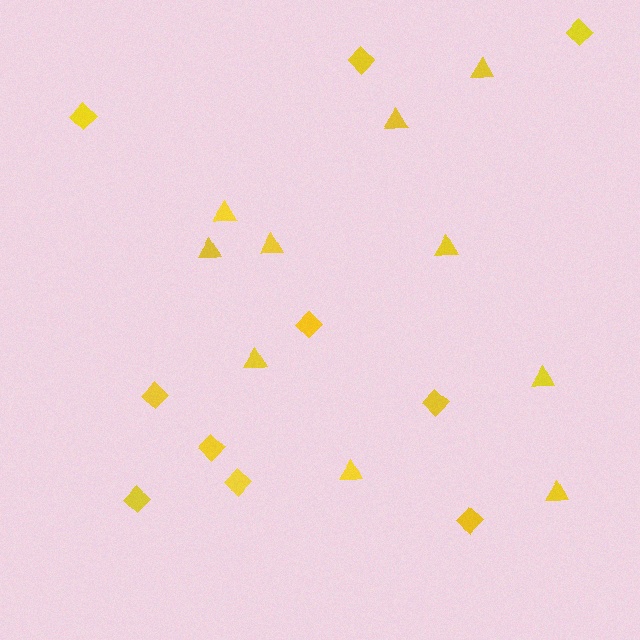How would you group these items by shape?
There are 2 groups: one group of triangles (10) and one group of diamonds (10).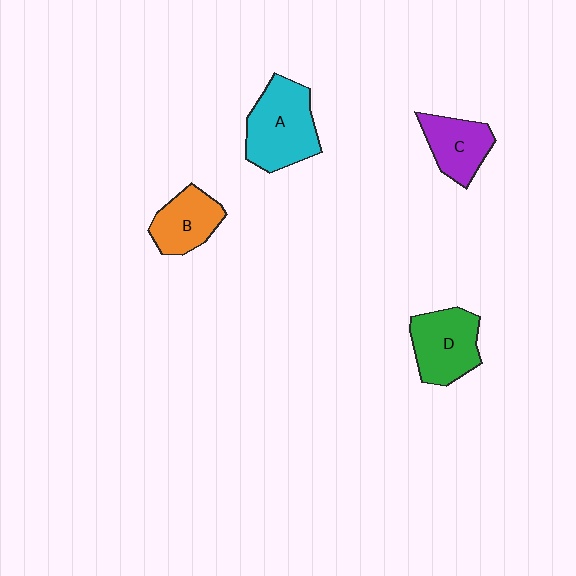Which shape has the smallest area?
Shape C (purple).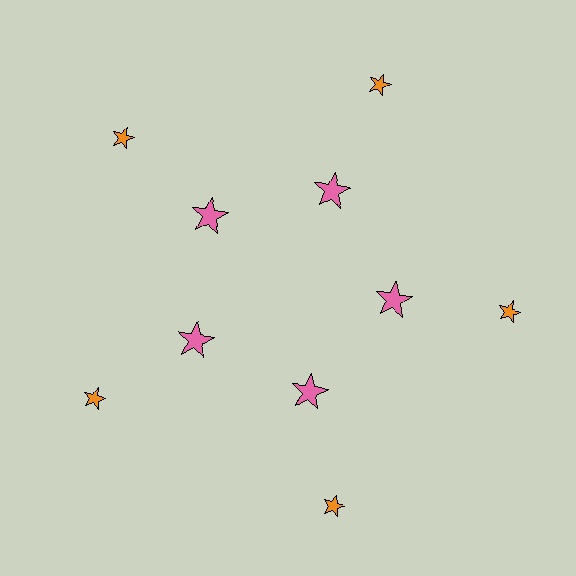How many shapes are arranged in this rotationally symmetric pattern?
There are 10 shapes, arranged in 5 groups of 2.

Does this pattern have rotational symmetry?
Yes, this pattern has 5-fold rotational symmetry. It looks the same after rotating 72 degrees around the center.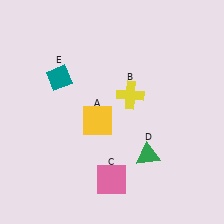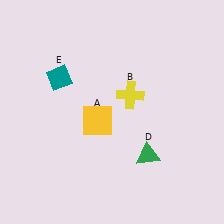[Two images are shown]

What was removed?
The pink square (C) was removed in Image 2.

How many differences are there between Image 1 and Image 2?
There is 1 difference between the two images.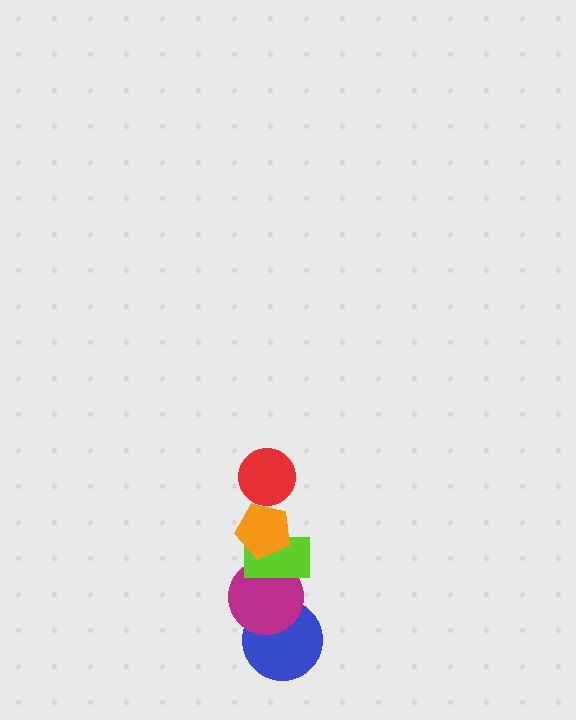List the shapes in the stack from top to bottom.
From top to bottom: the red circle, the orange pentagon, the lime rectangle, the magenta circle, the blue circle.